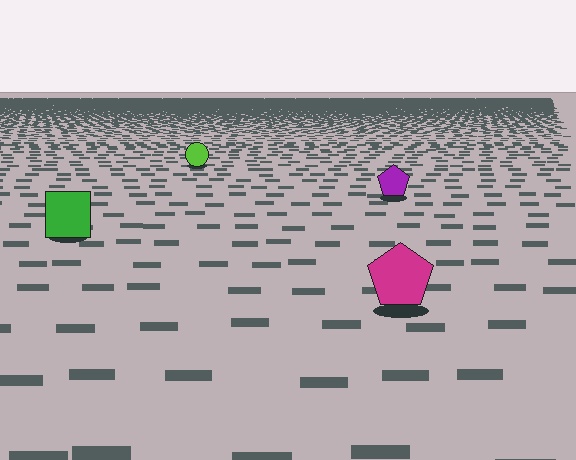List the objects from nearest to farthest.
From nearest to farthest: the magenta pentagon, the green square, the purple pentagon, the lime circle.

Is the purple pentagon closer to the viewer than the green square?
No. The green square is closer — you can tell from the texture gradient: the ground texture is coarser near it.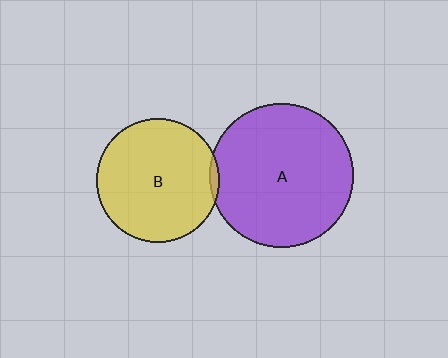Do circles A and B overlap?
Yes.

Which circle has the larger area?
Circle A (purple).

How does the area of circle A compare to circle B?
Approximately 1.3 times.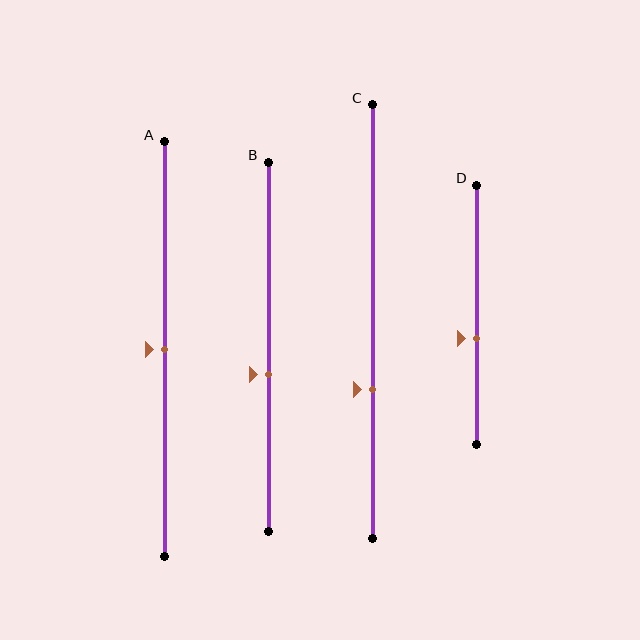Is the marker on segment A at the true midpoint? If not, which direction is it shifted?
Yes, the marker on segment A is at the true midpoint.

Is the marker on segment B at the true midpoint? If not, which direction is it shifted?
No, the marker on segment B is shifted downward by about 7% of the segment length.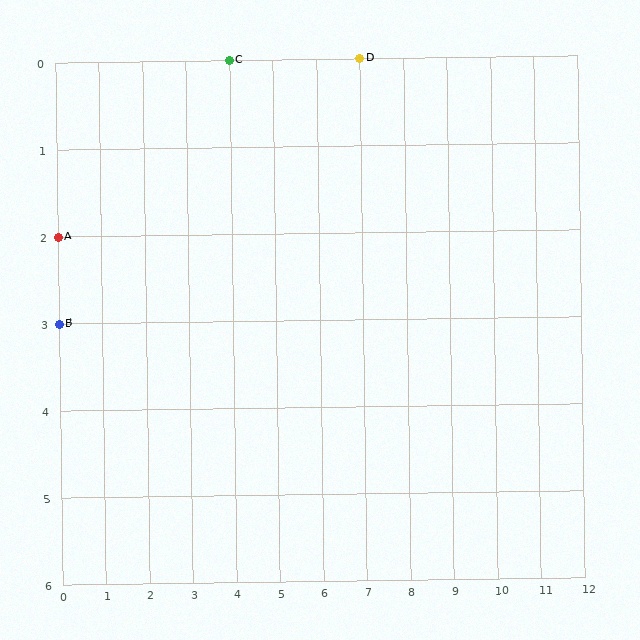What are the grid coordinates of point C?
Point C is at grid coordinates (4, 0).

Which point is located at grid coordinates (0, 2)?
Point A is at (0, 2).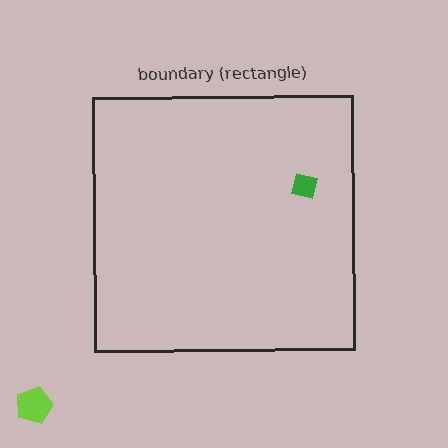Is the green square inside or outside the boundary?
Inside.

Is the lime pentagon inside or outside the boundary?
Outside.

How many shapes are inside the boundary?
1 inside, 1 outside.